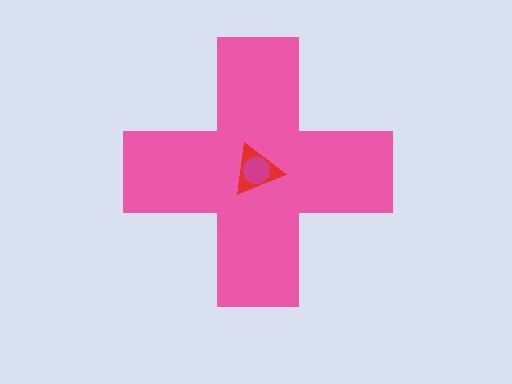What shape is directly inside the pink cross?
The red triangle.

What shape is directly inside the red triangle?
The magenta circle.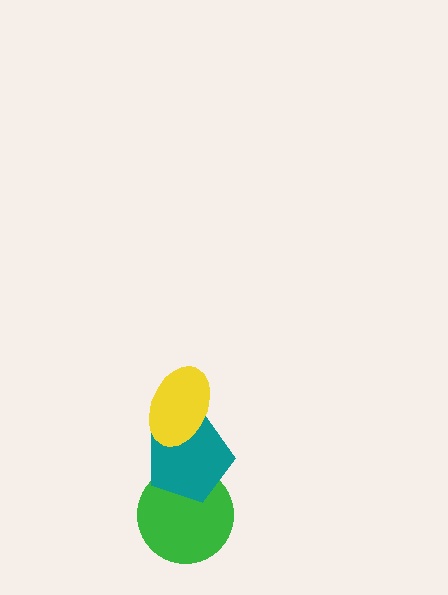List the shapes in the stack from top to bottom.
From top to bottom: the yellow ellipse, the teal pentagon, the green circle.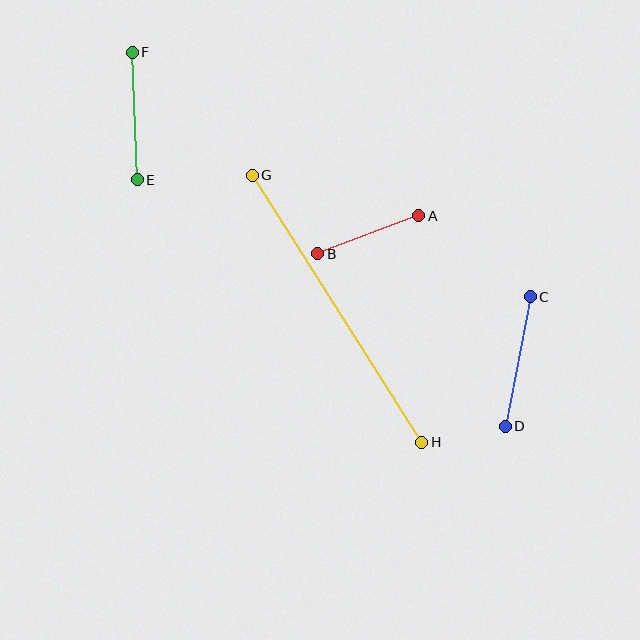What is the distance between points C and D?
The distance is approximately 132 pixels.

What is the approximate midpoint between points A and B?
The midpoint is at approximately (368, 235) pixels.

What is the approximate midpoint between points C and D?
The midpoint is at approximately (518, 362) pixels.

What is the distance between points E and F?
The distance is approximately 128 pixels.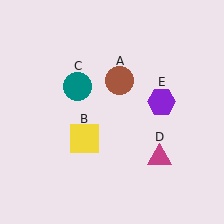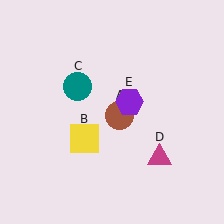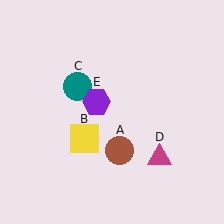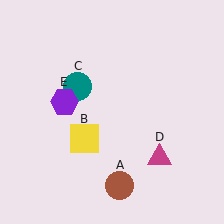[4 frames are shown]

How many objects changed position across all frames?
2 objects changed position: brown circle (object A), purple hexagon (object E).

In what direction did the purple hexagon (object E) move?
The purple hexagon (object E) moved left.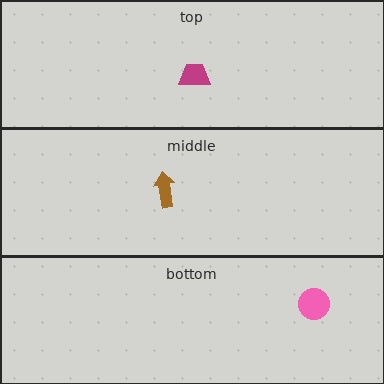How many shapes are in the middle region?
1.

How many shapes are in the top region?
1.